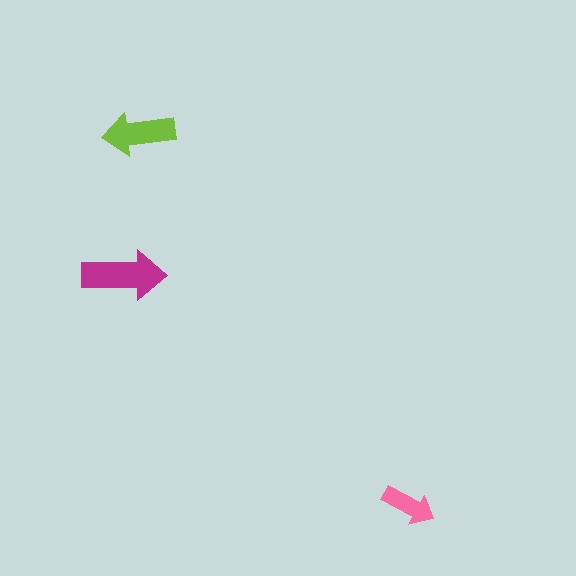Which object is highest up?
The lime arrow is topmost.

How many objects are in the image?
There are 3 objects in the image.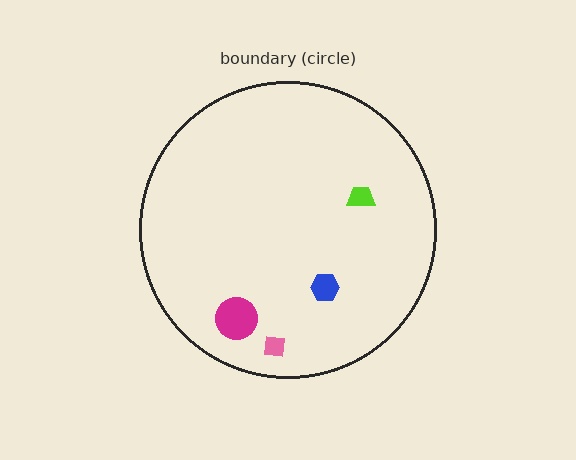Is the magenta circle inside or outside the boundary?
Inside.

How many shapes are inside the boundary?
4 inside, 0 outside.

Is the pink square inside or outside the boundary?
Inside.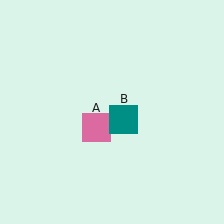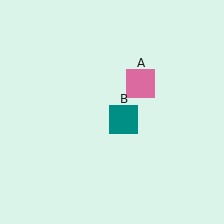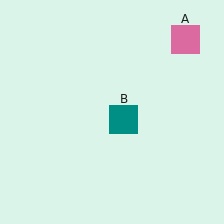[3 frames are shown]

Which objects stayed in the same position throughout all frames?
Teal square (object B) remained stationary.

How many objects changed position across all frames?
1 object changed position: pink square (object A).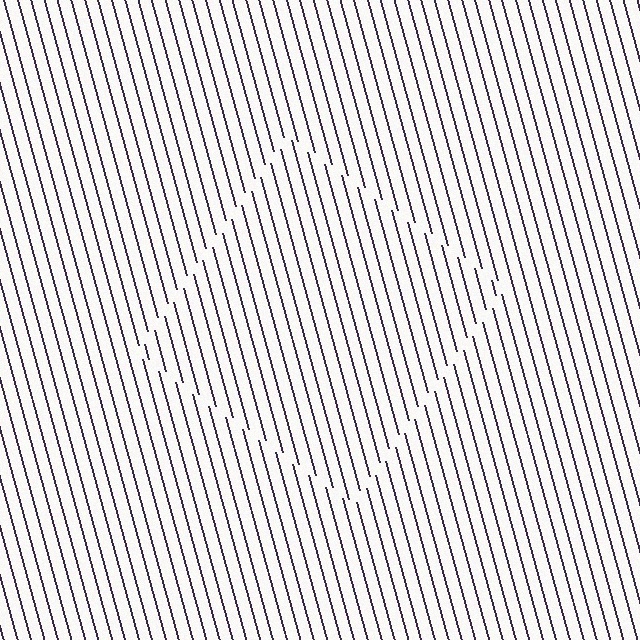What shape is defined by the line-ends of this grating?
An illusory square. The interior of the shape contains the same grating, shifted by half a period — the contour is defined by the phase discontinuity where line-ends from the inner and outer gratings abut.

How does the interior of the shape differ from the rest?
The interior of the shape contains the same grating, shifted by half a period — the contour is defined by the phase discontinuity where line-ends from the inner and outer gratings abut.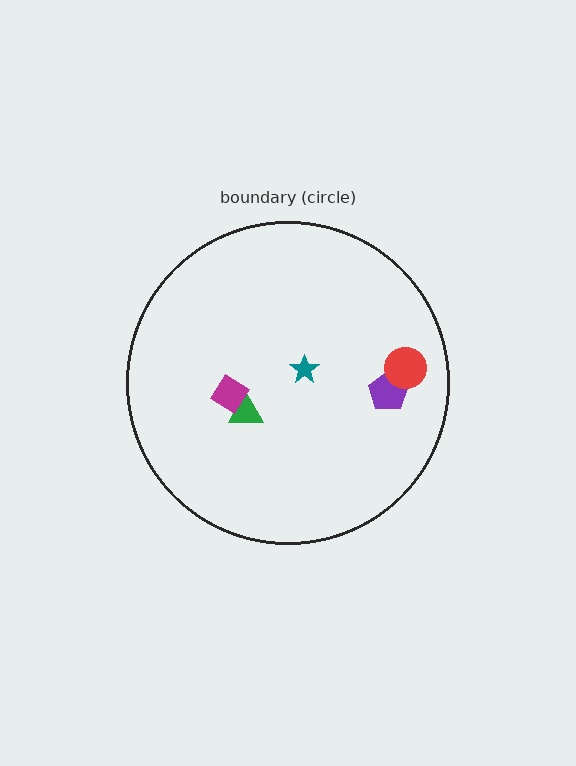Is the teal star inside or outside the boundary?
Inside.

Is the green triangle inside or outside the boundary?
Inside.